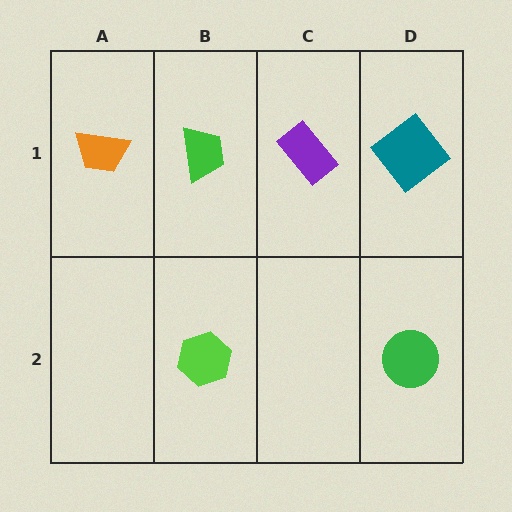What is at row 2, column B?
A lime hexagon.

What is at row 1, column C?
A purple rectangle.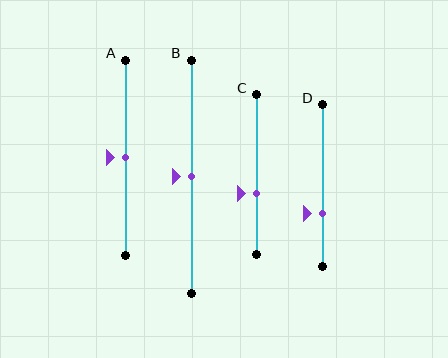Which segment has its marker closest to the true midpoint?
Segment A has its marker closest to the true midpoint.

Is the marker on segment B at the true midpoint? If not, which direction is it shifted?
Yes, the marker on segment B is at the true midpoint.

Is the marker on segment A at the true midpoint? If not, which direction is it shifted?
Yes, the marker on segment A is at the true midpoint.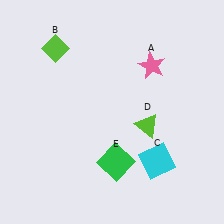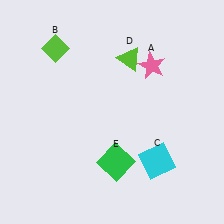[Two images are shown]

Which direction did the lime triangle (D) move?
The lime triangle (D) moved up.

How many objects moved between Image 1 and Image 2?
1 object moved between the two images.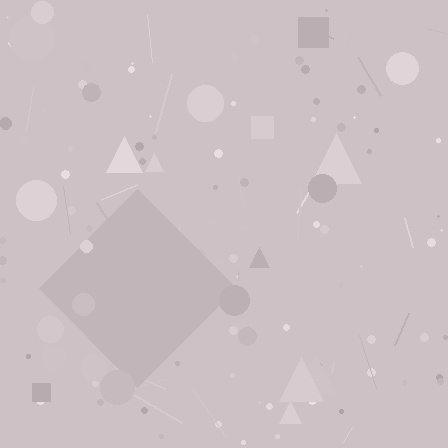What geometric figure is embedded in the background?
A diamond is embedded in the background.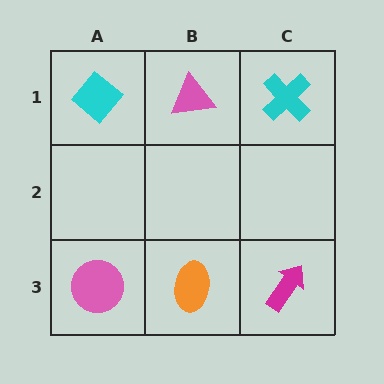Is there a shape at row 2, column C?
No, that cell is empty.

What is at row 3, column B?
An orange ellipse.